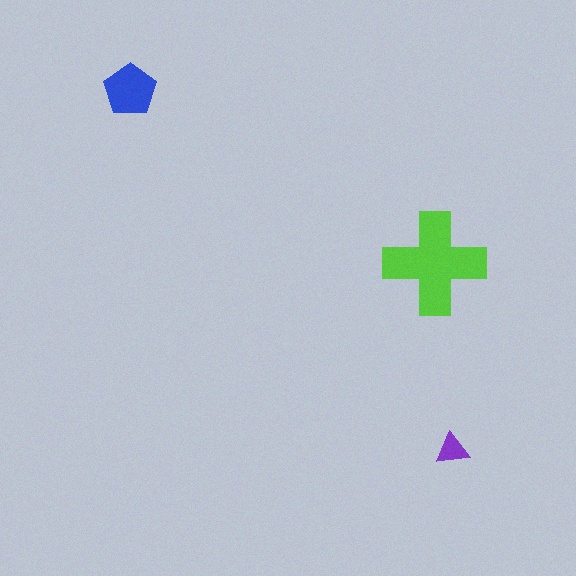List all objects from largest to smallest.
The lime cross, the blue pentagon, the purple triangle.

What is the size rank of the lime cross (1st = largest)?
1st.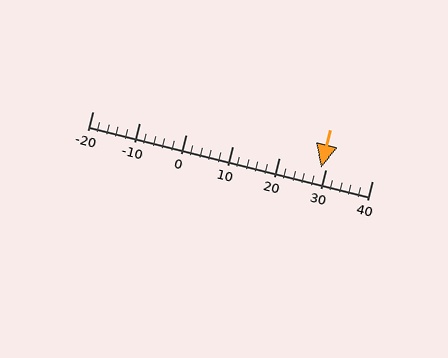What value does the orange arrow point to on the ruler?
The orange arrow points to approximately 29.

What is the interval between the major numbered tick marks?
The major tick marks are spaced 10 units apart.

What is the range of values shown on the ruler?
The ruler shows values from -20 to 40.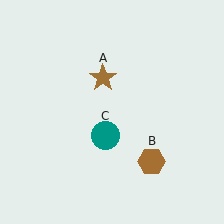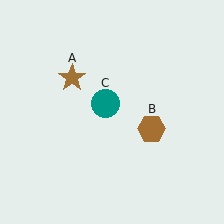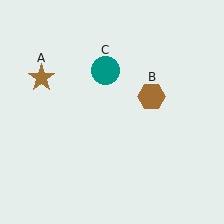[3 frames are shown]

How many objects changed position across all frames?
3 objects changed position: brown star (object A), brown hexagon (object B), teal circle (object C).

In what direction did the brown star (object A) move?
The brown star (object A) moved left.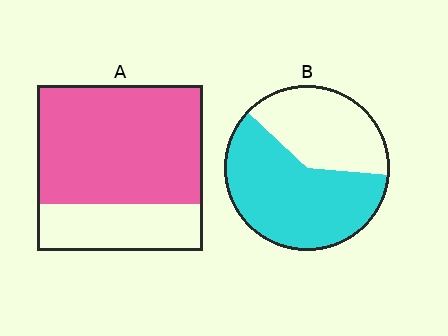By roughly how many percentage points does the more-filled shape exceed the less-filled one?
By roughly 10 percentage points (A over B).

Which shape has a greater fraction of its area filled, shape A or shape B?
Shape A.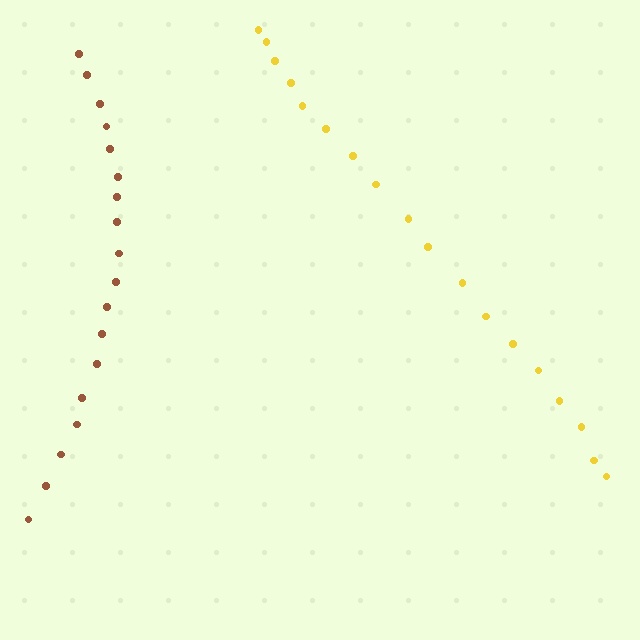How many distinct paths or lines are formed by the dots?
There are 2 distinct paths.